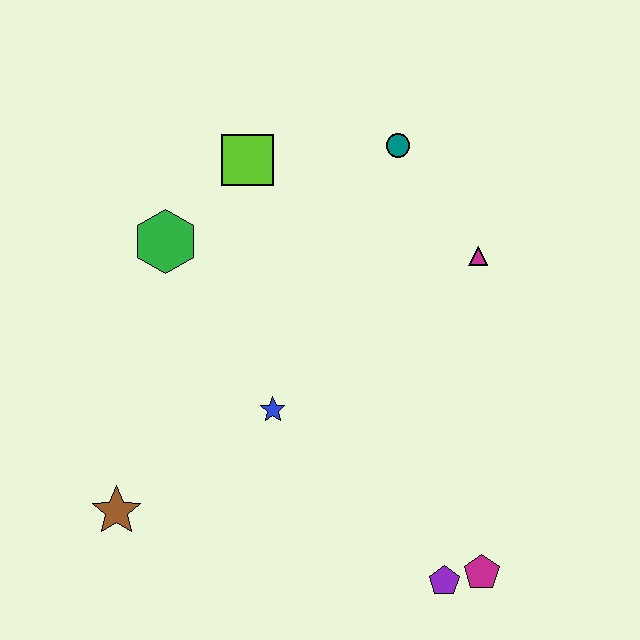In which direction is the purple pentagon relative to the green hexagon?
The purple pentagon is below the green hexagon.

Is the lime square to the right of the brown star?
Yes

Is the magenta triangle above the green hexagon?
No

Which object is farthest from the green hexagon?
The magenta pentagon is farthest from the green hexagon.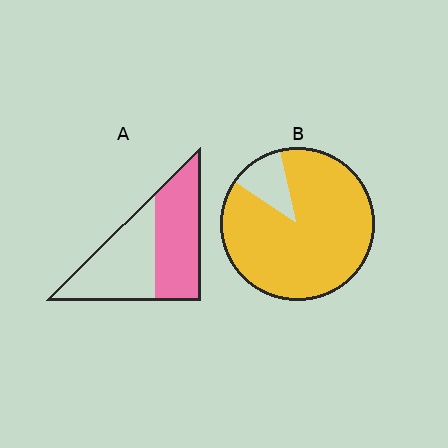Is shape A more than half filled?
Roughly half.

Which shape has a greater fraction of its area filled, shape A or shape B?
Shape B.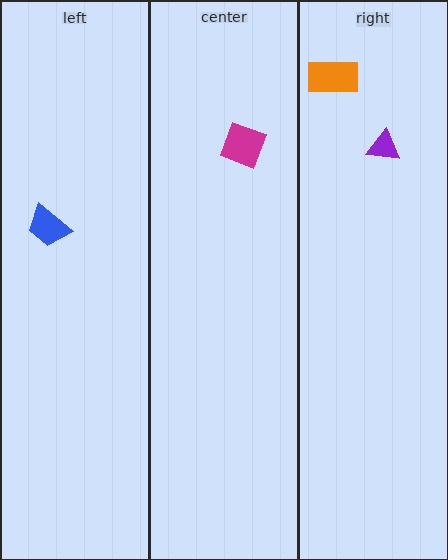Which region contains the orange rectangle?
The right region.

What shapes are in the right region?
The orange rectangle, the purple triangle.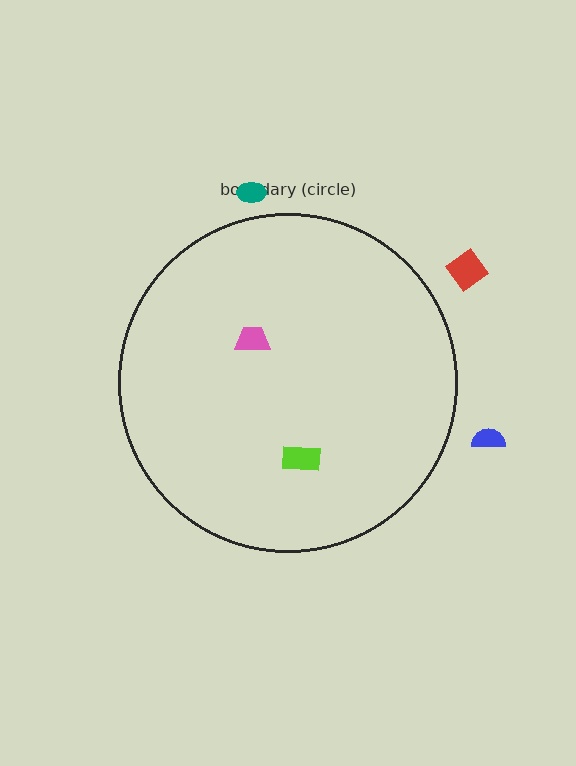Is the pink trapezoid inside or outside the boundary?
Inside.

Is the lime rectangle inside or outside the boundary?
Inside.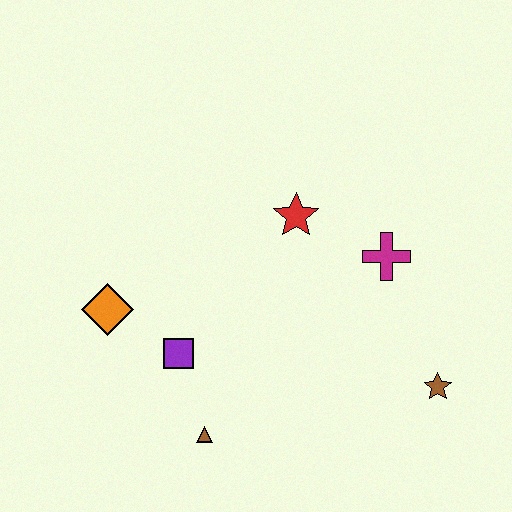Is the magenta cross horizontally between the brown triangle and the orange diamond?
No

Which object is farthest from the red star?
The brown triangle is farthest from the red star.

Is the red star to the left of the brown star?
Yes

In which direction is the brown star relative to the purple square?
The brown star is to the right of the purple square.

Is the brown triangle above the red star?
No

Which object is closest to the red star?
The magenta cross is closest to the red star.